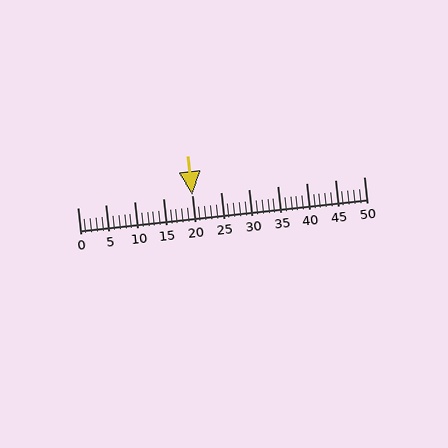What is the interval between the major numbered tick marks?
The major tick marks are spaced 5 units apart.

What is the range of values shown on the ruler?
The ruler shows values from 0 to 50.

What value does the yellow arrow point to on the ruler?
The yellow arrow points to approximately 20.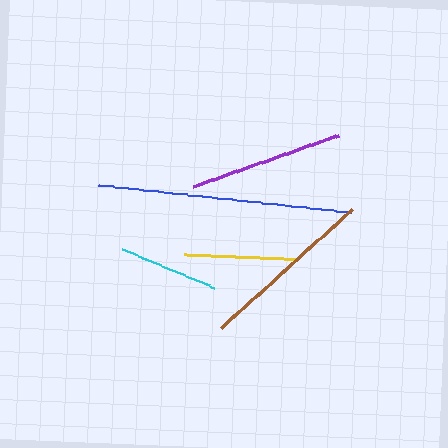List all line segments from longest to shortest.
From longest to shortest: blue, brown, purple, yellow, cyan.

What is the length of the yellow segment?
The yellow segment is approximately 114 pixels long.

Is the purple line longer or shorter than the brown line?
The brown line is longer than the purple line.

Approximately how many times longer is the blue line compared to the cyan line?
The blue line is approximately 2.5 times the length of the cyan line.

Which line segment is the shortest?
The cyan line is the shortest at approximately 100 pixels.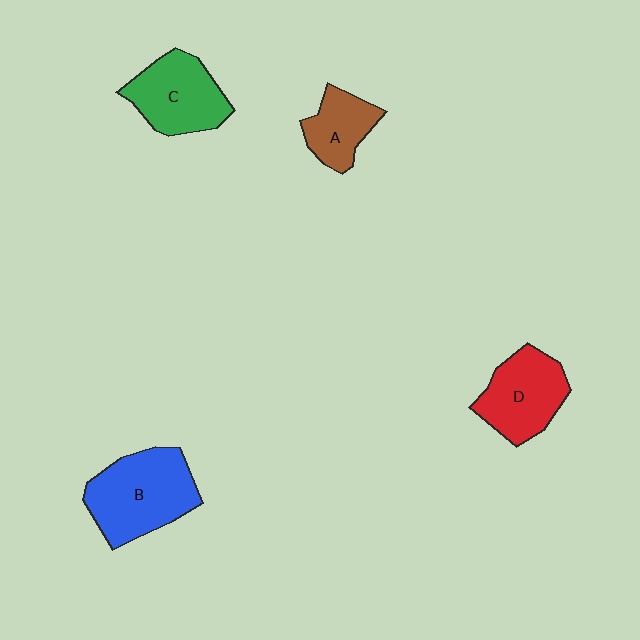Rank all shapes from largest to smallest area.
From largest to smallest: B (blue), C (green), D (red), A (brown).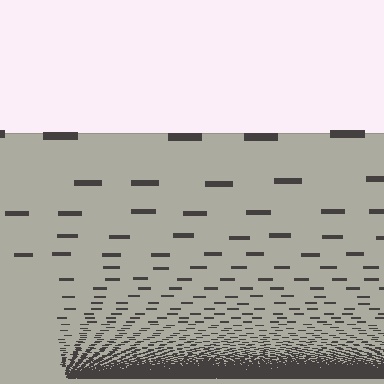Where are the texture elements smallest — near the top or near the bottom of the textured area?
Near the bottom.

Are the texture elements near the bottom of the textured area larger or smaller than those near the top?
Smaller. The gradient is inverted — elements near the bottom are smaller and denser.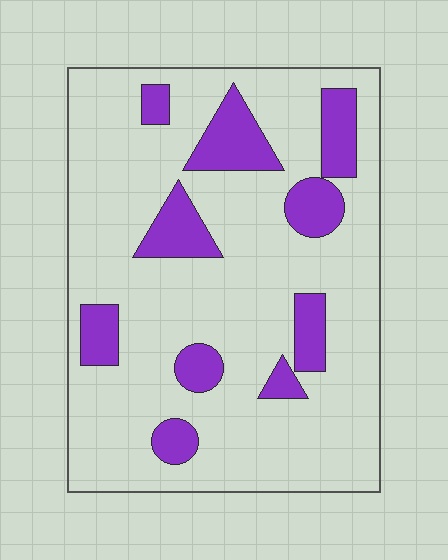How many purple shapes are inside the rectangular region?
10.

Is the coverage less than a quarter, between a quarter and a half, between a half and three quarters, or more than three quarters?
Less than a quarter.